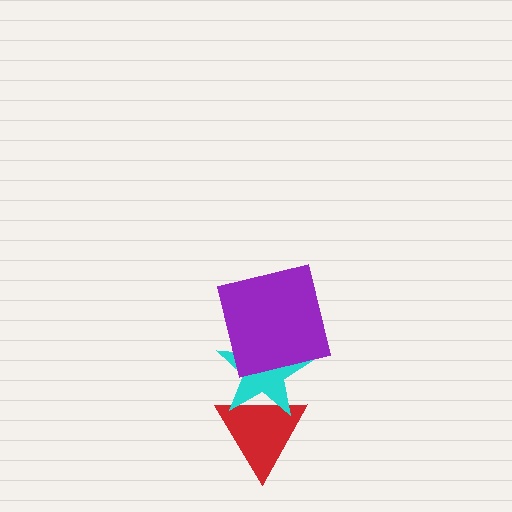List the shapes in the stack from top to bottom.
From top to bottom: the purple square, the cyan star, the red triangle.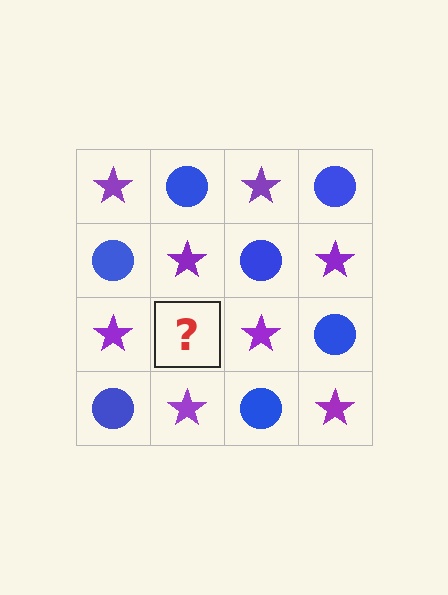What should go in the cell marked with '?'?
The missing cell should contain a blue circle.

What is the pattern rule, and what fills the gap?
The rule is that it alternates purple star and blue circle in a checkerboard pattern. The gap should be filled with a blue circle.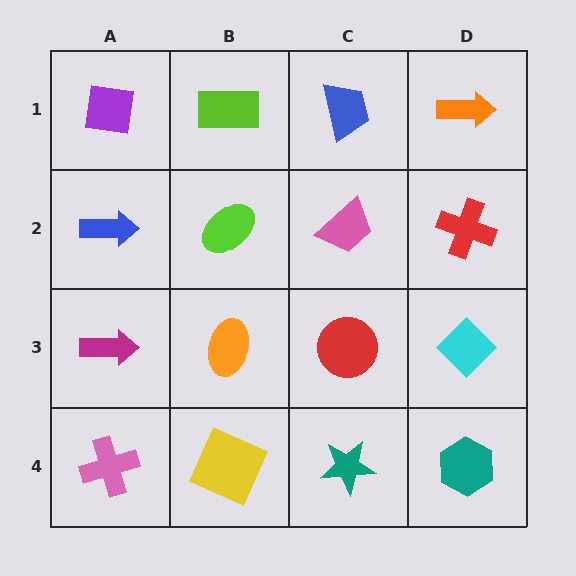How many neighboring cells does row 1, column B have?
3.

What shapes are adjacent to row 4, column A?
A magenta arrow (row 3, column A), a yellow square (row 4, column B).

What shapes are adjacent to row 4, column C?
A red circle (row 3, column C), a yellow square (row 4, column B), a teal hexagon (row 4, column D).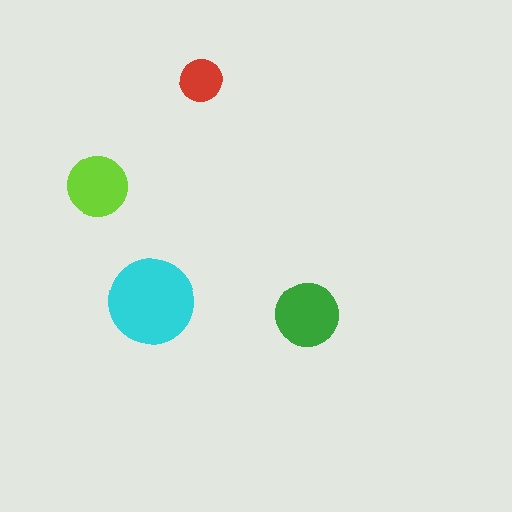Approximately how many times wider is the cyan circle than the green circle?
About 1.5 times wider.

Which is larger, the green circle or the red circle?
The green one.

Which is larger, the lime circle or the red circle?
The lime one.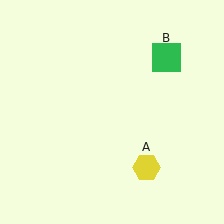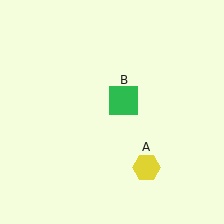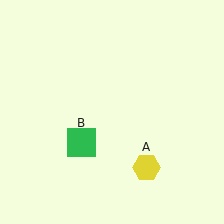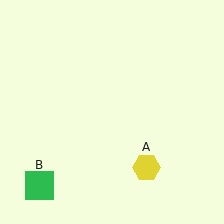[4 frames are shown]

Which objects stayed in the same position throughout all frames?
Yellow hexagon (object A) remained stationary.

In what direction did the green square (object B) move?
The green square (object B) moved down and to the left.